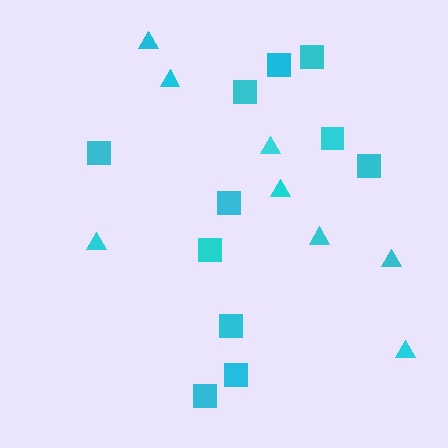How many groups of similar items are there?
There are 2 groups: one group of squares (11) and one group of triangles (8).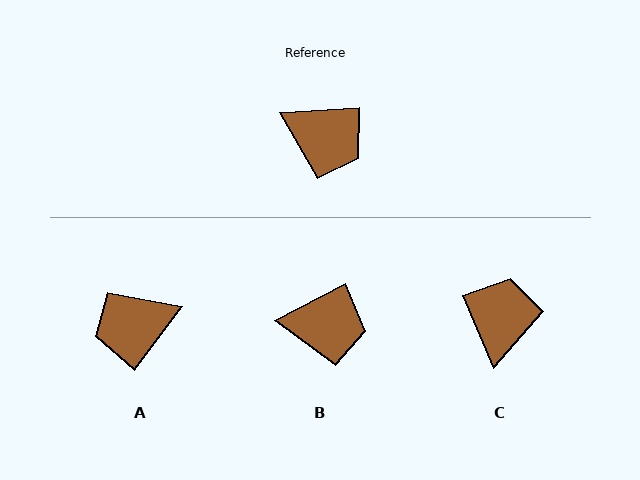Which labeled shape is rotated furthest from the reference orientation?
A, about 131 degrees away.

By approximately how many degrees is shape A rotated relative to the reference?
Approximately 131 degrees clockwise.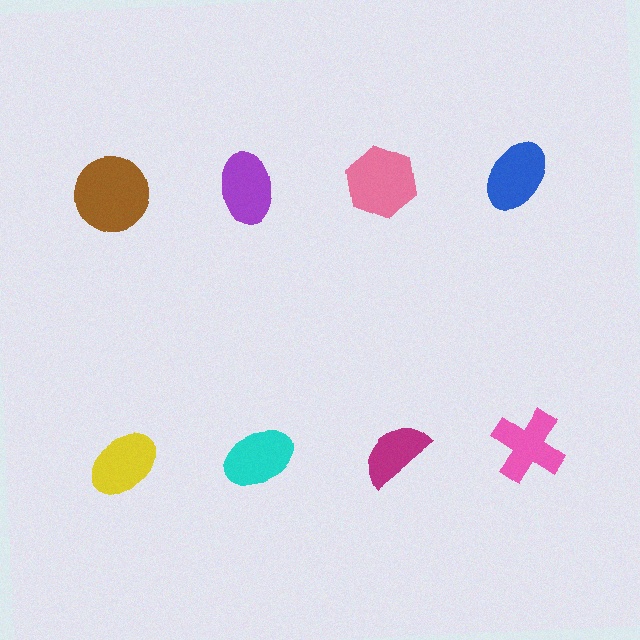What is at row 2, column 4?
A pink cross.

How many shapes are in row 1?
4 shapes.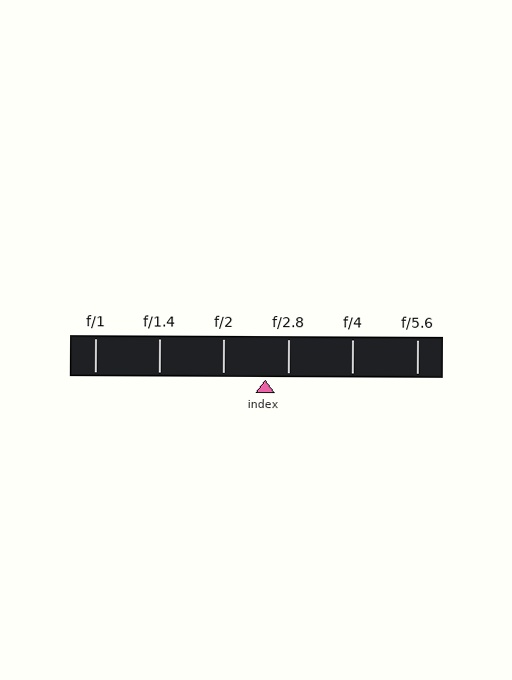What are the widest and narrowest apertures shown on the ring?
The widest aperture shown is f/1 and the narrowest is f/5.6.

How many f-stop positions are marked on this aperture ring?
There are 6 f-stop positions marked.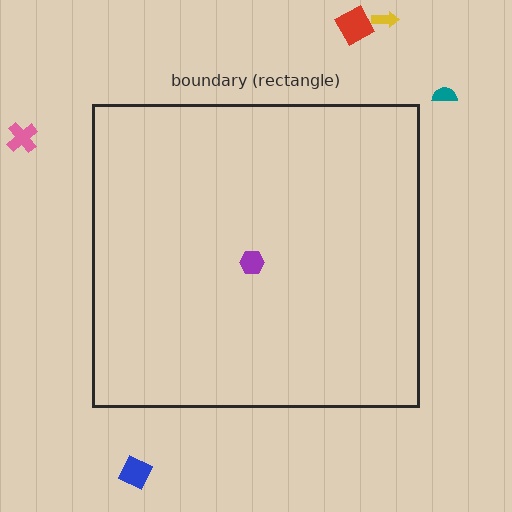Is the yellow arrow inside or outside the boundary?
Outside.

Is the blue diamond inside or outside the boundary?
Outside.